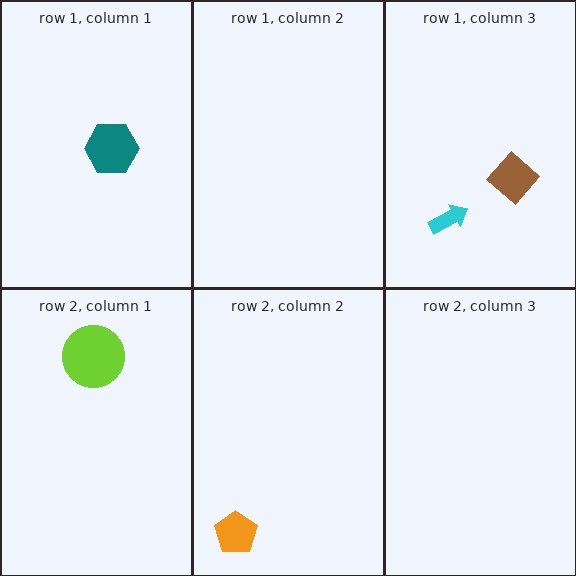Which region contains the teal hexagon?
The row 1, column 1 region.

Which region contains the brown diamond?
The row 1, column 3 region.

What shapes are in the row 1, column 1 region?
The teal hexagon.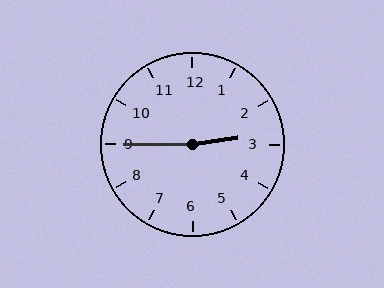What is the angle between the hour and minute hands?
Approximately 172 degrees.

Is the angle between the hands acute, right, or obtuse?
It is obtuse.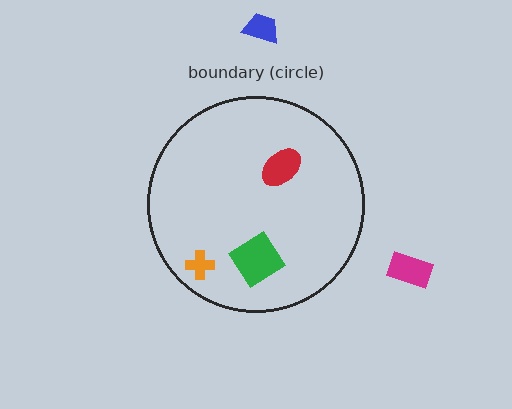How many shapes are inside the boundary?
3 inside, 2 outside.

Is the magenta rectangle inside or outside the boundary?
Outside.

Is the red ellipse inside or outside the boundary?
Inside.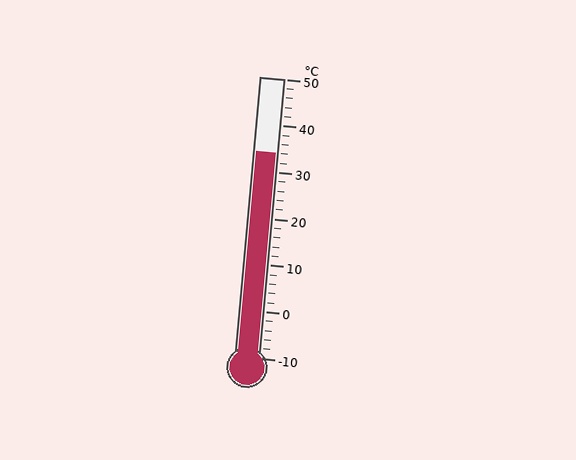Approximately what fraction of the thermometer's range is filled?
The thermometer is filled to approximately 75% of its range.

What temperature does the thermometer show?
The thermometer shows approximately 34°C.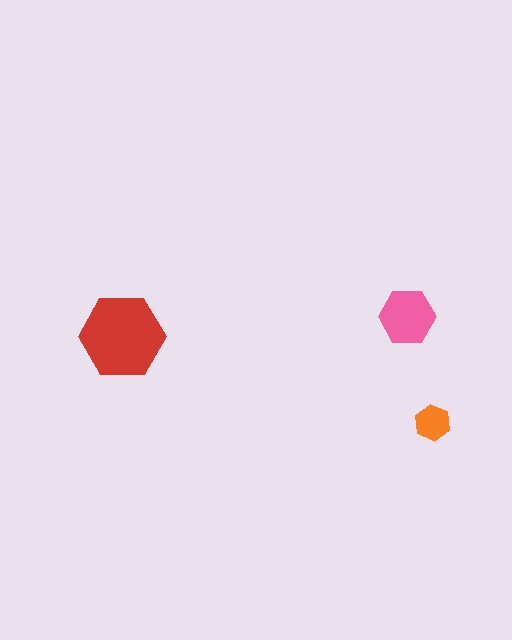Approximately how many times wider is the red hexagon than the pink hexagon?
About 1.5 times wider.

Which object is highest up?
The pink hexagon is topmost.